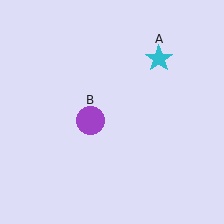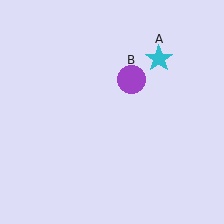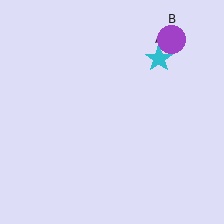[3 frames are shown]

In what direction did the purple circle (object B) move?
The purple circle (object B) moved up and to the right.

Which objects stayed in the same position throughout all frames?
Cyan star (object A) remained stationary.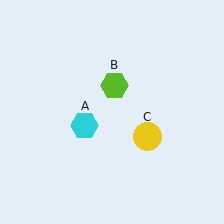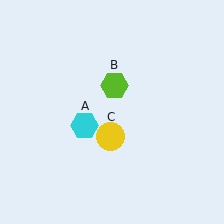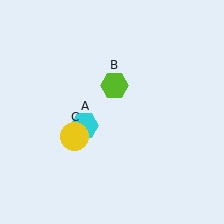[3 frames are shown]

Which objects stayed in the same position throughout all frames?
Cyan hexagon (object A) and lime hexagon (object B) remained stationary.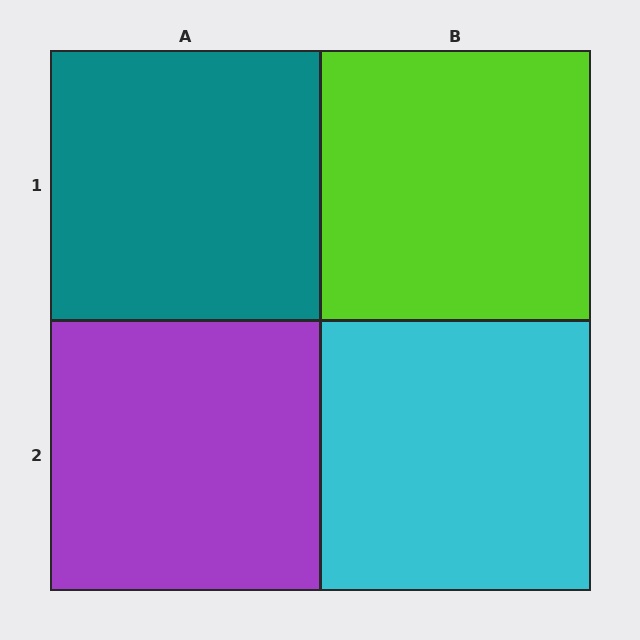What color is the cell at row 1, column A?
Teal.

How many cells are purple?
1 cell is purple.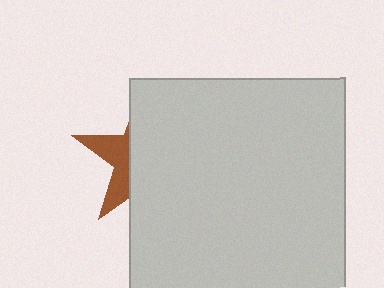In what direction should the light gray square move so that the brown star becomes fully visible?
The light gray square should move right. That is the shortest direction to clear the overlap and leave the brown star fully visible.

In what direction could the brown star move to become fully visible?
The brown star could move left. That would shift it out from behind the light gray square entirely.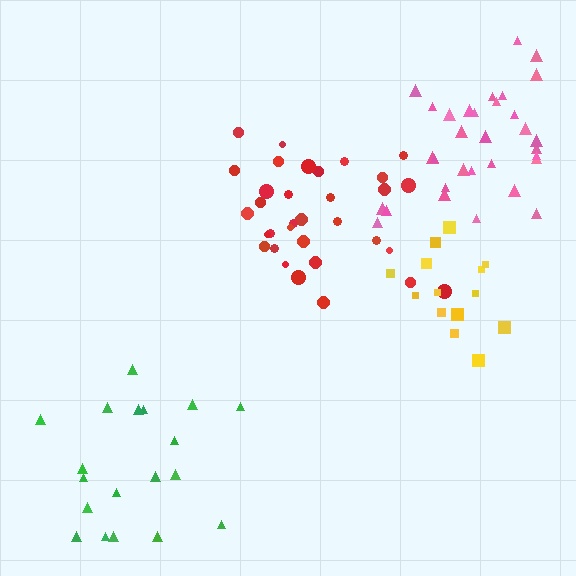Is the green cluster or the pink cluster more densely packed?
Pink.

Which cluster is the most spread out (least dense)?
Green.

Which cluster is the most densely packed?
Pink.